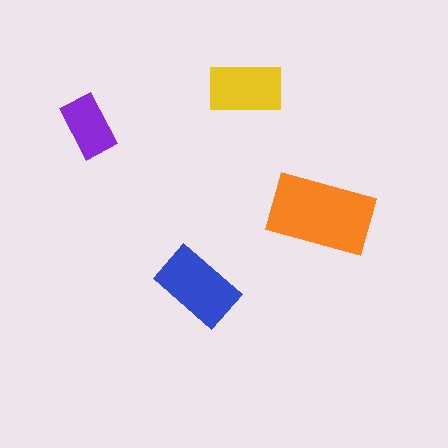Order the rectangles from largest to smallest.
the orange one, the blue one, the yellow one, the purple one.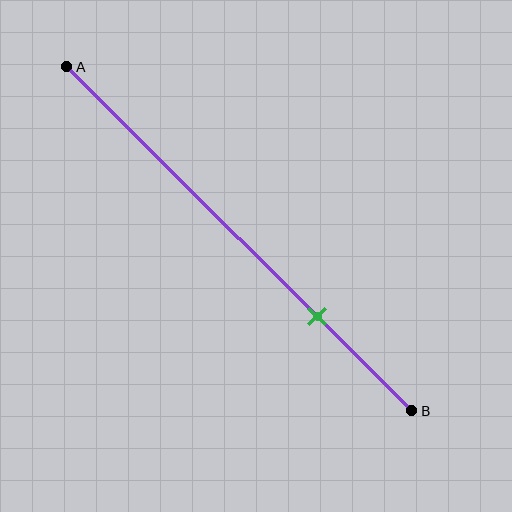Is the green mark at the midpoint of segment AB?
No, the mark is at about 75% from A, not at the 50% midpoint.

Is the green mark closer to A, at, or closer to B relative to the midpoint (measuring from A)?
The green mark is closer to point B than the midpoint of segment AB.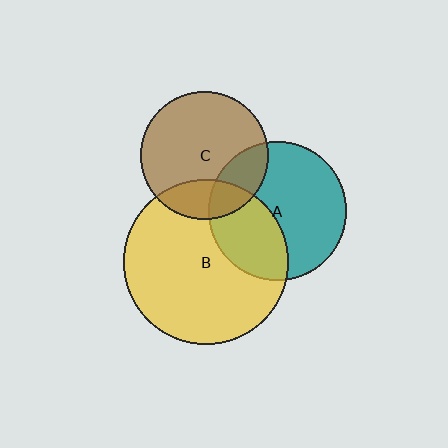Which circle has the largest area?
Circle B (yellow).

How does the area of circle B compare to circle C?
Approximately 1.7 times.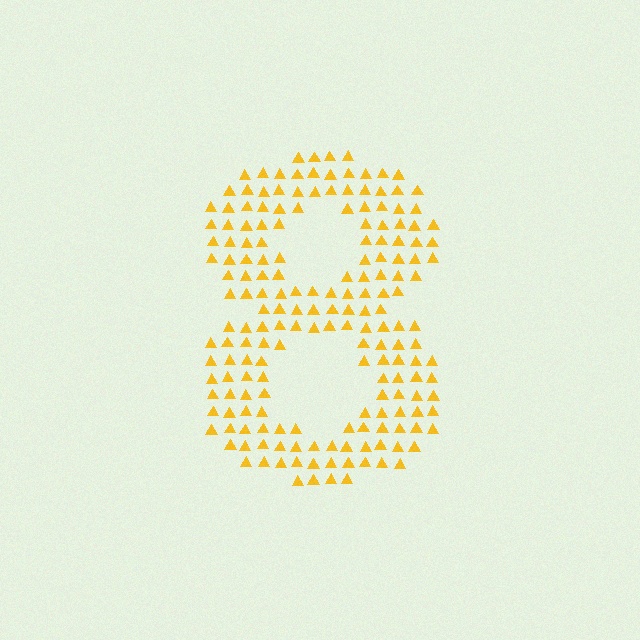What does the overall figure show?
The overall figure shows the digit 8.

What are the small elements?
The small elements are triangles.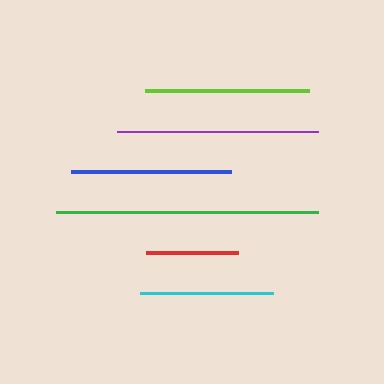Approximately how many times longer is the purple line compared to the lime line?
The purple line is approximately 1.2 times the length of the lime line.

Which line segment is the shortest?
The red line is the shortest at approximately 92 pixels.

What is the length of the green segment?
The green segment is approximately 262 pixels long.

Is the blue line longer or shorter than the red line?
The blue line is longer than the red line.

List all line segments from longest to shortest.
From longest to shortest: green, purple, lime, blue, cyan, red.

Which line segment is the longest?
The green line is the longest at approximately 262 pixels.